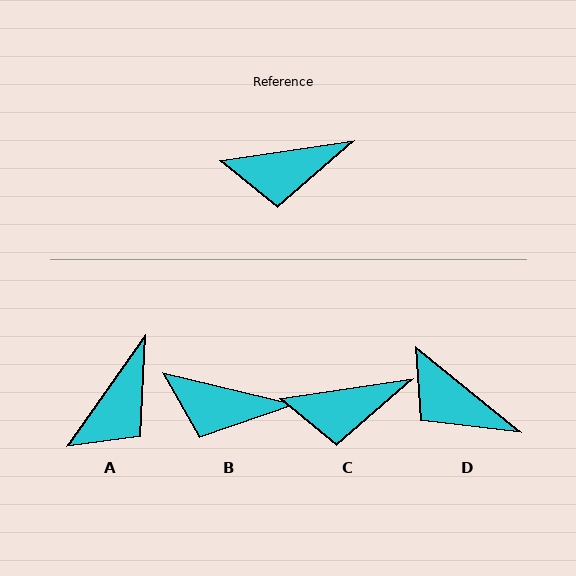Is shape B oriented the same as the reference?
No, it is off by about 22 degrees.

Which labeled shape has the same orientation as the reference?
C.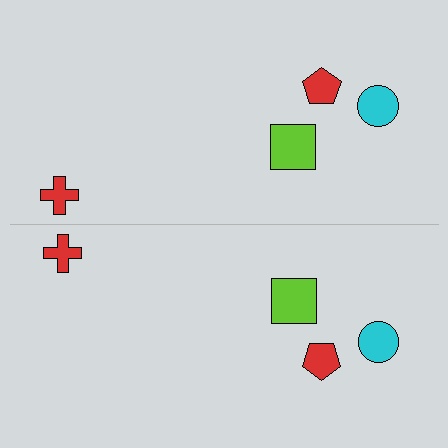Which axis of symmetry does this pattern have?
The pattern has a horizontal axis of symmetry running through the center of the image.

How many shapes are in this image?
There are 8 shapes in this image.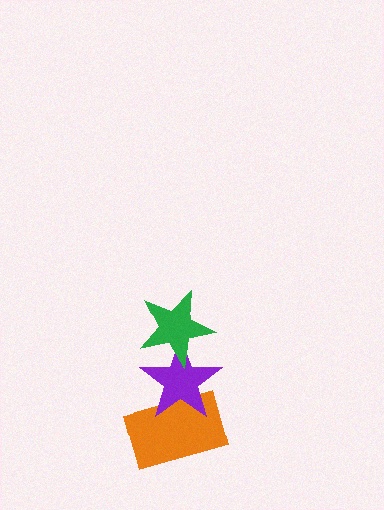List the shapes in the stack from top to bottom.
From top to bottom: the green star, the purple star, the orange rectangle.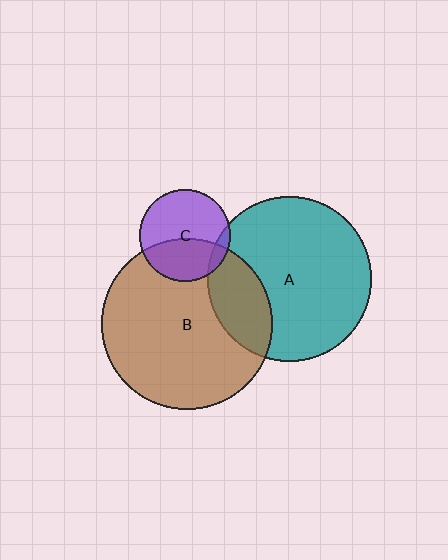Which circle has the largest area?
Circle B (brown).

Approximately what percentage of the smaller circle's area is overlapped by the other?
Approximately 25%.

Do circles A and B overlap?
Yes.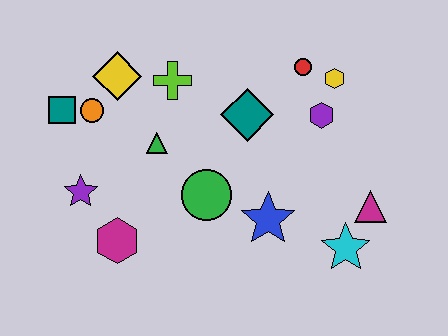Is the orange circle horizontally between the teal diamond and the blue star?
No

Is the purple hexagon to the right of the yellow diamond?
Yes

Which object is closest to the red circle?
The yellow hexagon is closest to the red circle.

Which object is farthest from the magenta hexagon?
The yellow hexagon is farthest from the magenta hexagon.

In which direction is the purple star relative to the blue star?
The purple star is to the left of the blue star.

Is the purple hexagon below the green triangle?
No